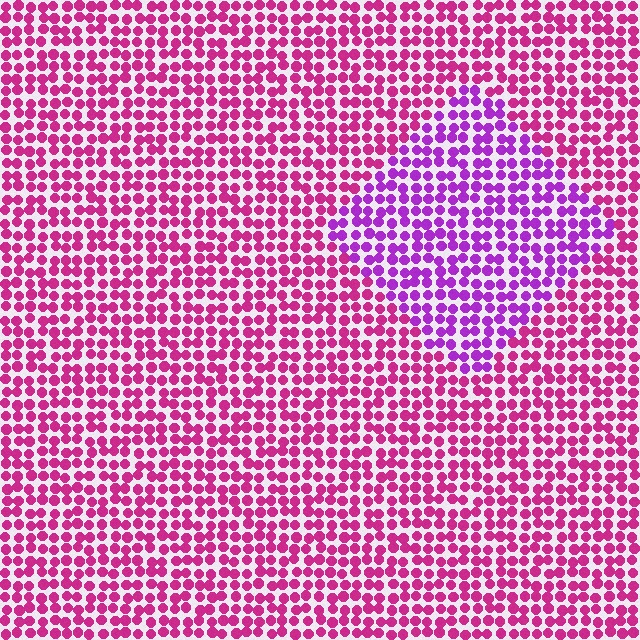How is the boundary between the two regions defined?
The boundary is defined purely by a slight shift in hue (about 36 degrees). Spacing, size, and orientation are identical on both sides.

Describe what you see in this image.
The image is filled with small magenta elements in a uniform arrangement. A diamond-shaped region is visible where the elements are tinted to a slightly different hue, forming a subtle color boundary.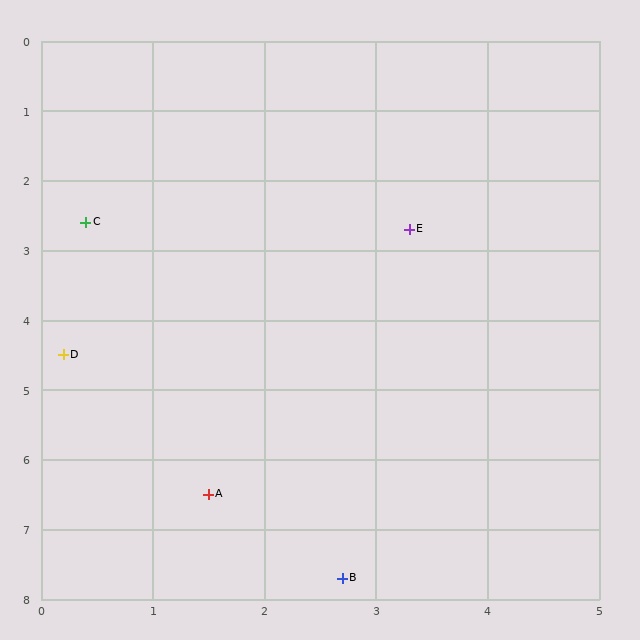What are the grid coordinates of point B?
Point B is at approximately (2.7, 7.7).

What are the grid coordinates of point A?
Point A is at approximately (1.5, 6.5).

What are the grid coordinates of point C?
Point C is at approximately (0.4, 2.6).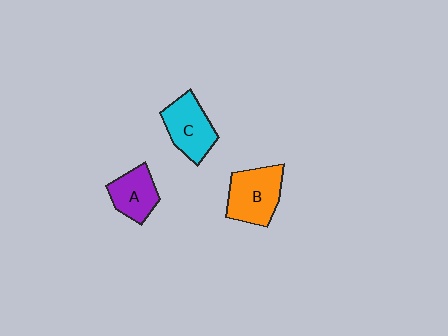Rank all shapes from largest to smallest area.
From largest to smallest: B (orange), C (cyan), A (purple).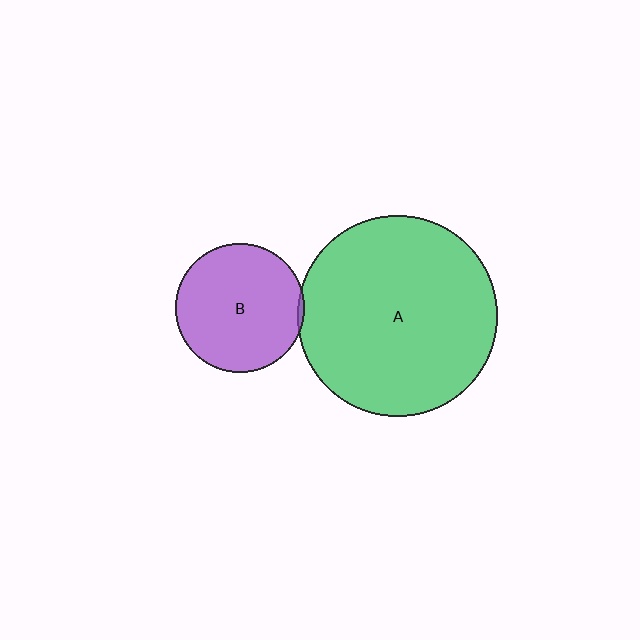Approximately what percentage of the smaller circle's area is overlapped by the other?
Approximately 5%.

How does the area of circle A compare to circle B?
Approximately 2.4 times.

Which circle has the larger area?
Circle A (green).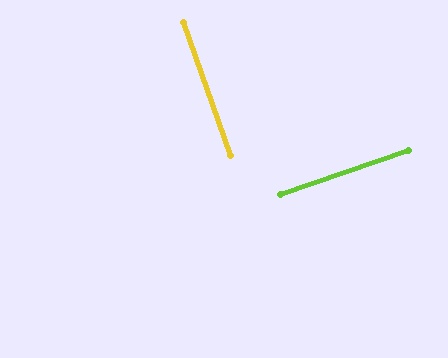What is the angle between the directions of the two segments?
Approximately 90 degrees.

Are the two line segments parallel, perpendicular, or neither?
Perpendicular — they meet at approximately 90°.